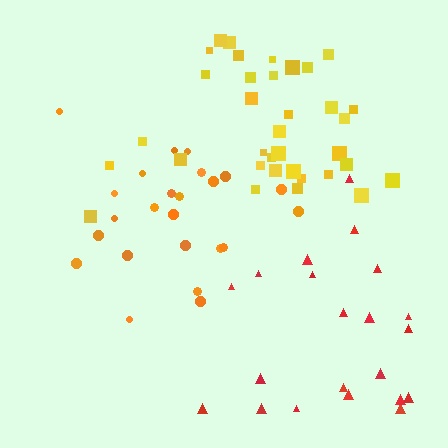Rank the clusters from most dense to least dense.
yellow, orange, red.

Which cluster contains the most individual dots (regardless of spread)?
Yellow (35).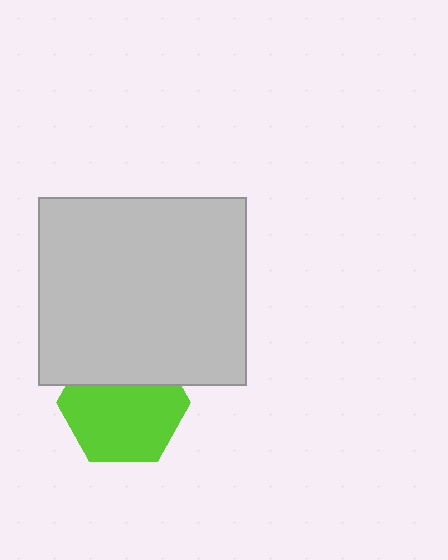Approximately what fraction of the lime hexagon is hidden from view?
Roughly 32% of the lime hexagon is hidden behind the light gray rectangle.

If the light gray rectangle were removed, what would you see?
You would see the complete lime hexagon.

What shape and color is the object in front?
The object in front is a light gray rectangle.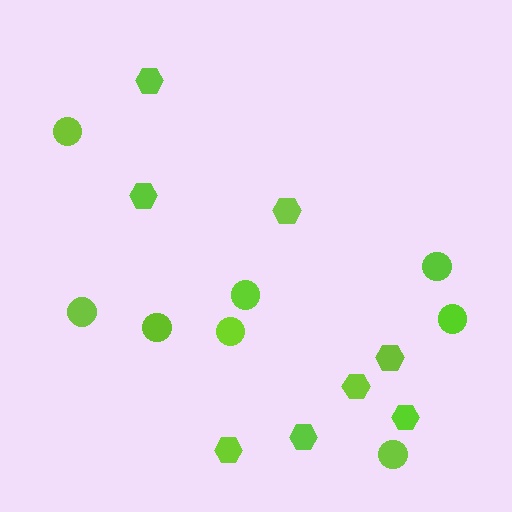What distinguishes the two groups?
There are 2 groups: one group of hexagons (8) and one group of circles (8).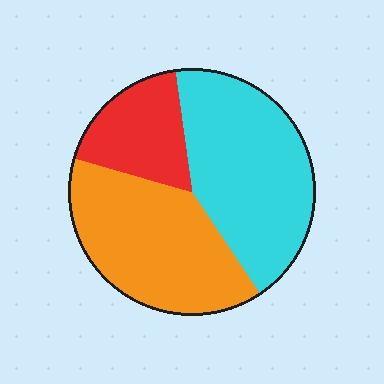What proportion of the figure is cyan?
Cyan takes up between a quarter and a half of the figure.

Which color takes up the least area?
Red, at roughly 20%.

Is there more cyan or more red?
Cyan.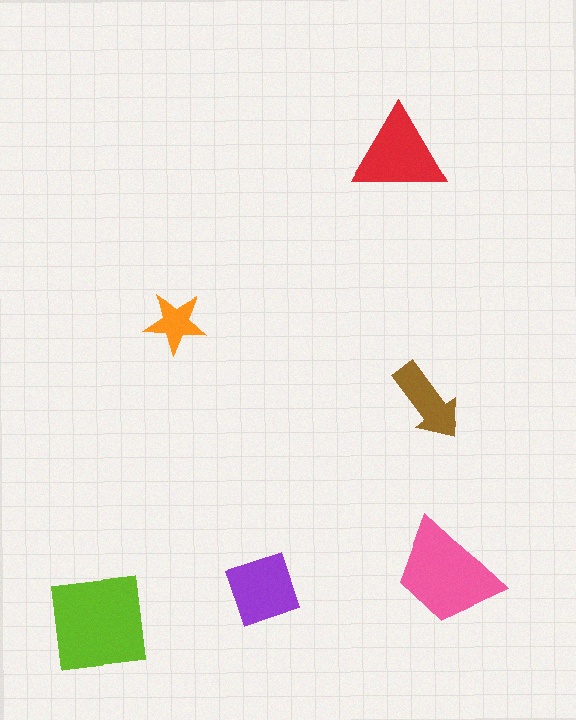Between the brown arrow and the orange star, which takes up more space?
The brown arrow.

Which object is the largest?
The lime square.